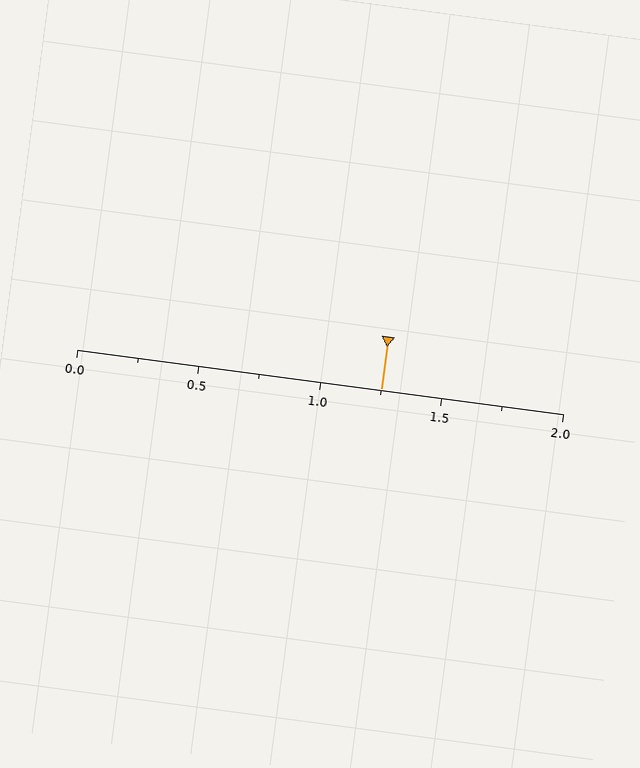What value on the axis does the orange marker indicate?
The marker indicates approximately 1.25.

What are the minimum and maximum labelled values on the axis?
The axis runs from 0.0 to 2.0.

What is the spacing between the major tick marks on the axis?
The major ticks are spaced 0.5 apart.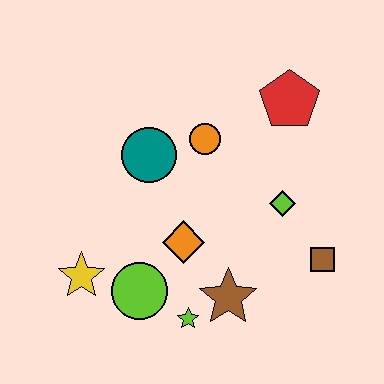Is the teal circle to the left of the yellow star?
No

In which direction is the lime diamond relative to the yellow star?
The lime diamond is to the right of the yellow star.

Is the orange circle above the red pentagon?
No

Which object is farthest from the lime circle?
The red pentagon is farthest from the lime circle.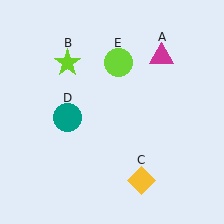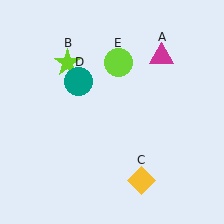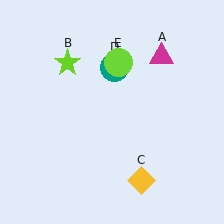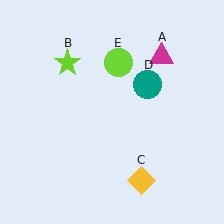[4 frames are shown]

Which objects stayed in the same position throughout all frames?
Magenta triangle (object A) and lime star (object B) and yellow diamond (object C) and lime circle (object E) remained stationary.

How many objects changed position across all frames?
1 object changed position: teal circle (object D).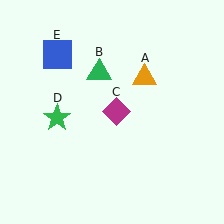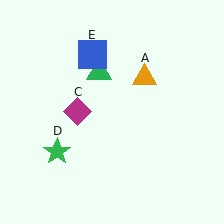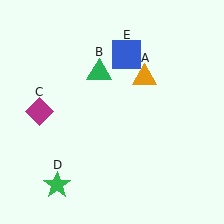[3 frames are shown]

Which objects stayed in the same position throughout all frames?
Orange triangle (object A) and green triangle (object B) remained stationary.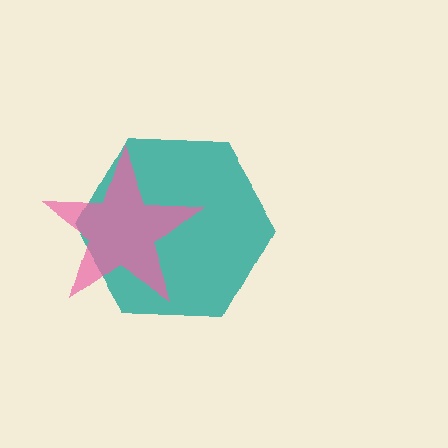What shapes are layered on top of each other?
The layered shapes are: a teal hexagon, a pink star.